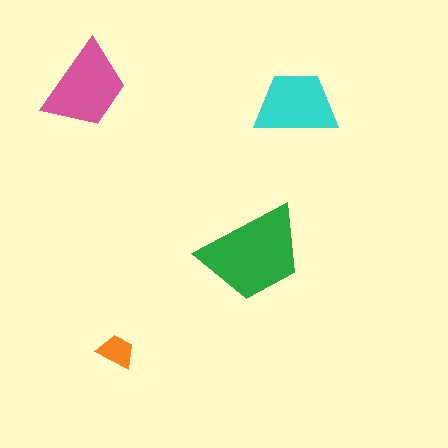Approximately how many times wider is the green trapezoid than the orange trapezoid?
About 3 times wider.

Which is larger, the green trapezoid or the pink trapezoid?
The green one.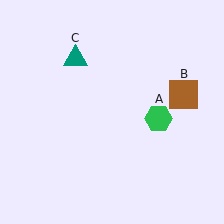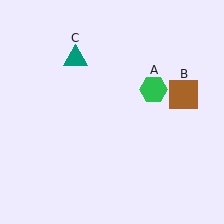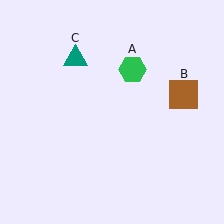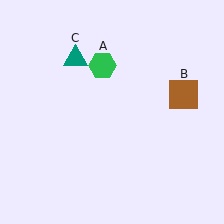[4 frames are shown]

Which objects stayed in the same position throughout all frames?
Brown square (object B) and teal triangle (object C) remained stationary.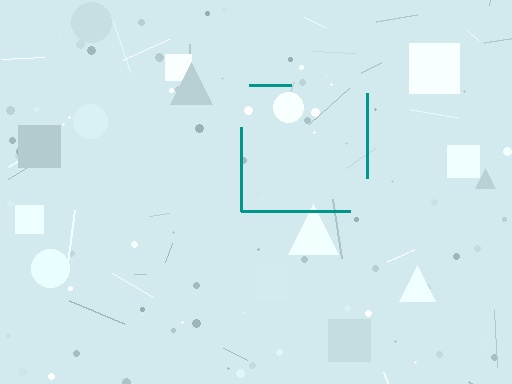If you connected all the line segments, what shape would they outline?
They would outline a square.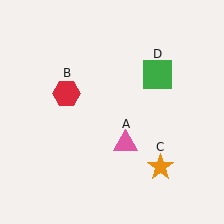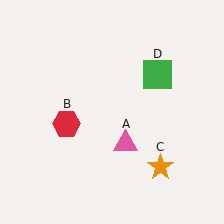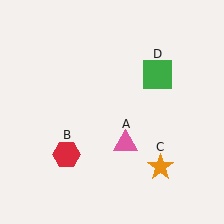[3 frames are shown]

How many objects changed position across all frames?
1 object changed position: red hexagon (object B).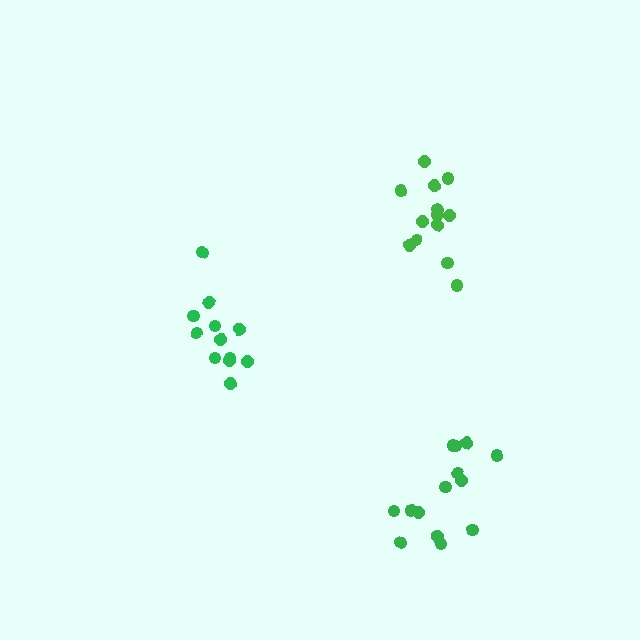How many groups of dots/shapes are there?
There are 3 groups.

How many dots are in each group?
Group 1: 13 dots, Group 2: 14 dots, Group 3: 12 dots (39 total).